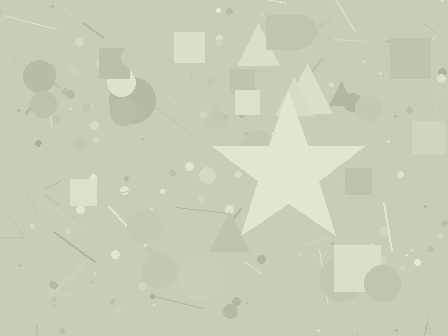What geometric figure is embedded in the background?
A star is embedded in the background.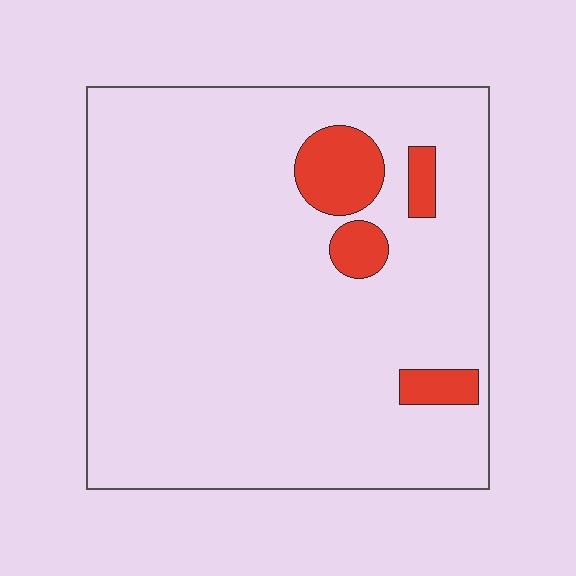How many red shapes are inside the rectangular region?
4.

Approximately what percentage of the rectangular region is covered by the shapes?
Approximately 10%.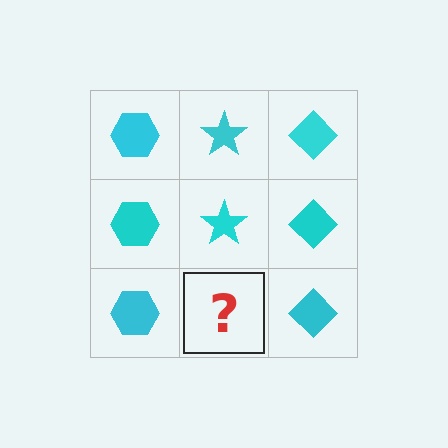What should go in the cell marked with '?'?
The missing cell should contain a cyan star.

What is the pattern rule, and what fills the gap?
The rule is that each column has a consistent shape. The gap should be filled with a cyan star.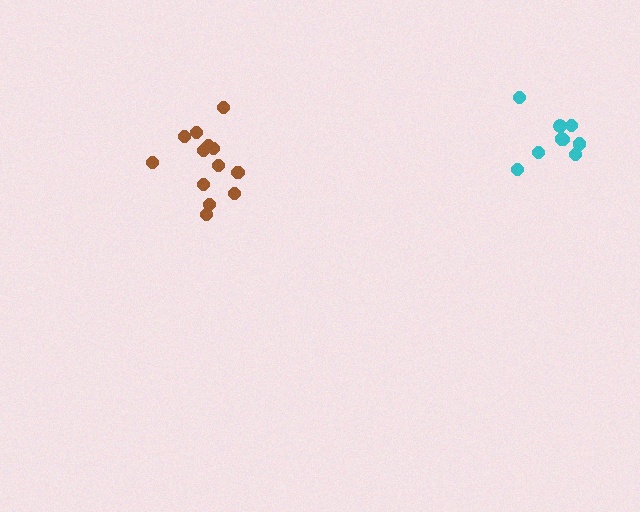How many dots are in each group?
Group 1: 13 dots, Group 2: 10 dots (23 total).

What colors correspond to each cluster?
The clusters are colored: brown, cyan.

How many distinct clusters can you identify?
There are 2 distinct clusters.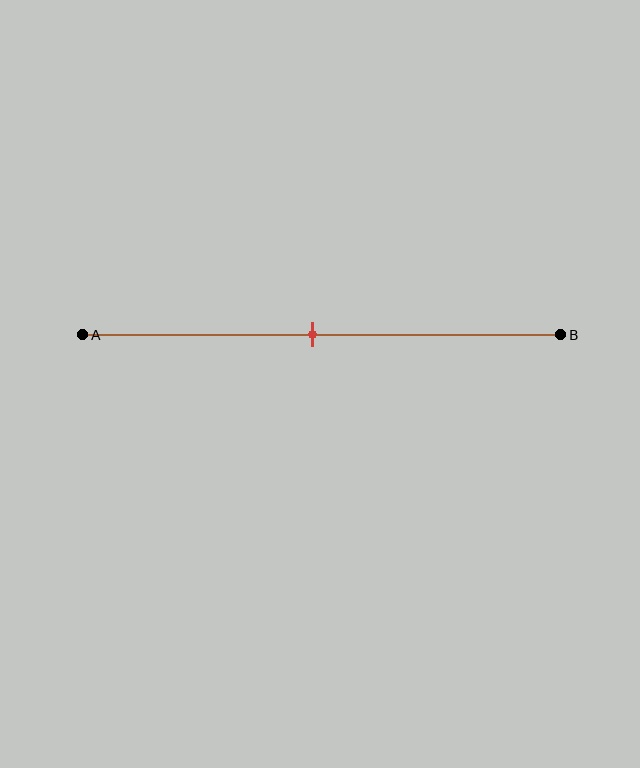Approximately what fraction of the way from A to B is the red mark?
The red mark is approximately 50% of the way from A to B.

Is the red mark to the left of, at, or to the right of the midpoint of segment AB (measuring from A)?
The red mark is approximately at the midpoint of segment AB.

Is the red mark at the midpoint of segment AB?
Yes, the mark is approximately at the midpoint.